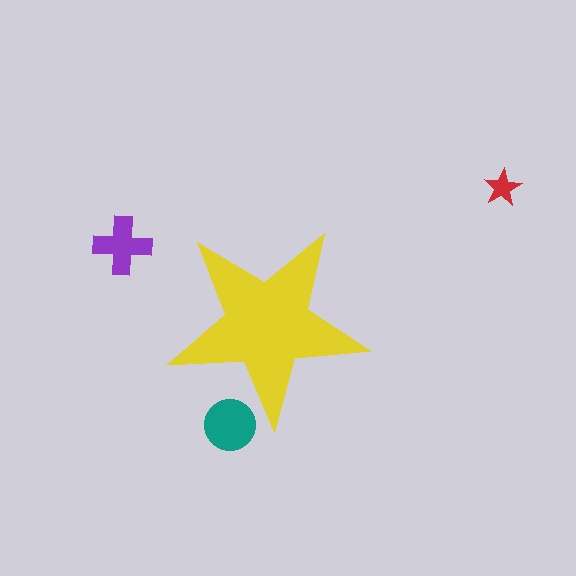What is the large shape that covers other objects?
A yellow star.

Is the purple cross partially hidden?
No, the purple cross is fully visible.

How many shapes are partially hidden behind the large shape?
1 shape is partially hidden.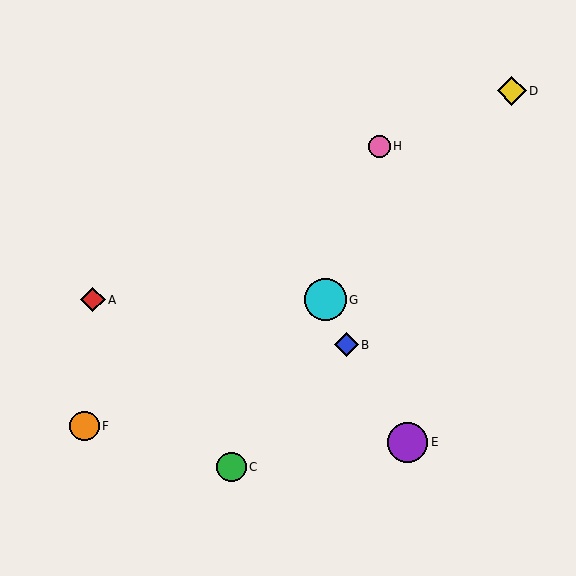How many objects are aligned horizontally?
2 objects (A, G) are aligned horizontally.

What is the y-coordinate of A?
Object A is at y≈300.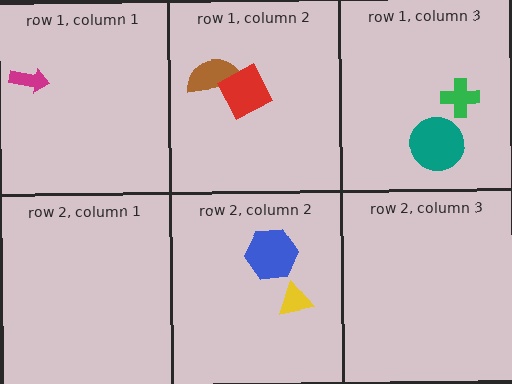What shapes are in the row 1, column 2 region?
The brown semicircle, the red square.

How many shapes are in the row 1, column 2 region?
2.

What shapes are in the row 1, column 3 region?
The teal circle, the green cross.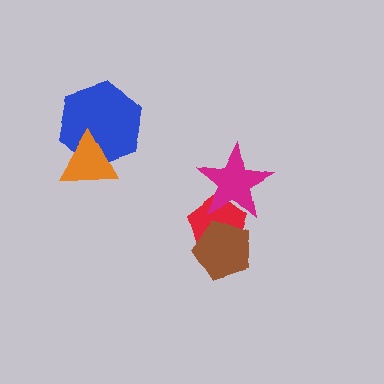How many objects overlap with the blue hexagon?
1 object overlaps with the blue hexagon.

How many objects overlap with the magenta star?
1 object overlaps with the magenta star.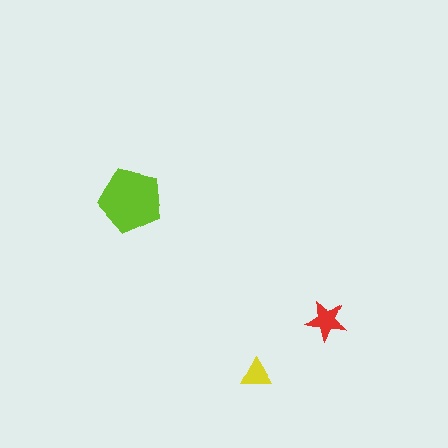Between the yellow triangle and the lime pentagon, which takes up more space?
The lime pentagon.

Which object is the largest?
The lime pentagon.